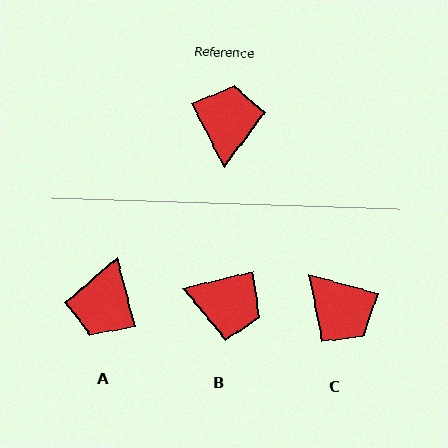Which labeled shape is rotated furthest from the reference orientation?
A, about 168 degrees away.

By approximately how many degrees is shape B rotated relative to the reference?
Approximately 103 degrees clockwise.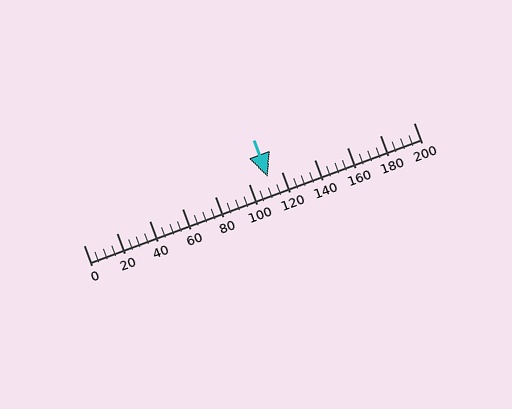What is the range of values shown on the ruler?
The ruler shows values from 0 to 200.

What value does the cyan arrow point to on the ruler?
The cyan arrow points to approximately 111.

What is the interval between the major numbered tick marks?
The major tick marks are spaced 20 units apart.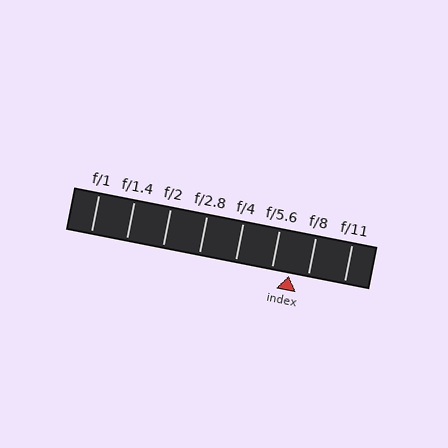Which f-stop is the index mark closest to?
The index mark is closest to f/5.6.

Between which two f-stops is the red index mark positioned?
The index mark is between f/5.6 and f/8.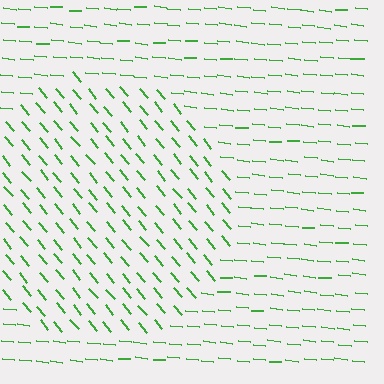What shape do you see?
I see a circle.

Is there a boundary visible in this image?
Yes, there is a texture boundary formed by a change in line orientation.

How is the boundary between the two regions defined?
The boundary is defined purely by a change in line orientation (approximately 45 degrees difference). All lines are the same color and thickness.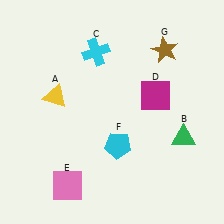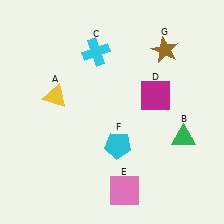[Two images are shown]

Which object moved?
The pink square (E) moved right.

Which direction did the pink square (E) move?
The pink square (E) moved right.